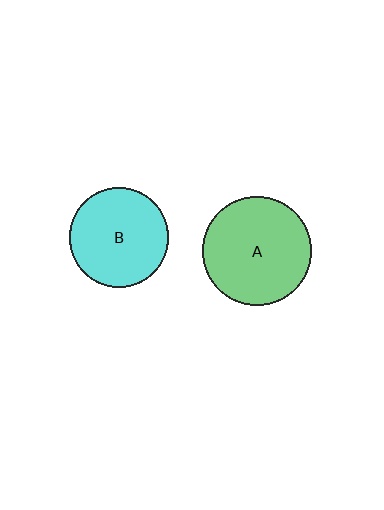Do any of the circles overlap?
No, none of the circles overlap.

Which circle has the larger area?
Circle A (green).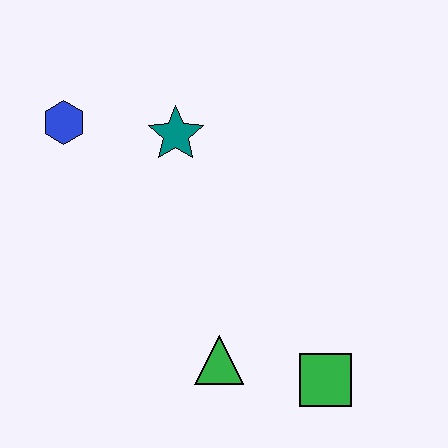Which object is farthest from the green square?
The blue hexagon is farthest from the green square.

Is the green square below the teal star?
Yes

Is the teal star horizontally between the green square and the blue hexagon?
Yes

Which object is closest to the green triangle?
The green square is closest to the green triangle.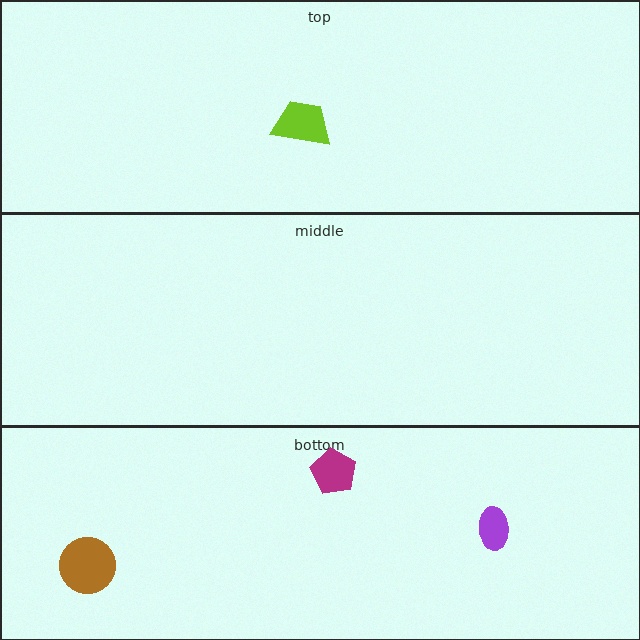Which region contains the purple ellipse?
The bottom region.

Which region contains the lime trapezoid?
The top region.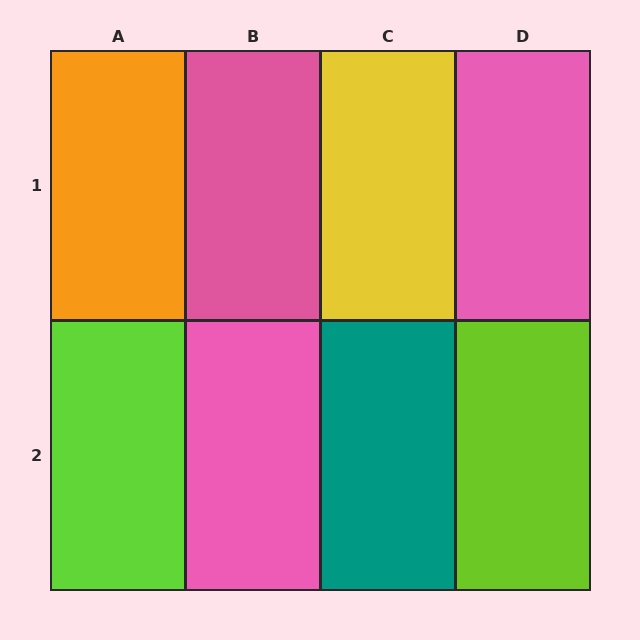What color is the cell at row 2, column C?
Teal.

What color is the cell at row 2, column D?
Lime.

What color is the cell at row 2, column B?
Pink.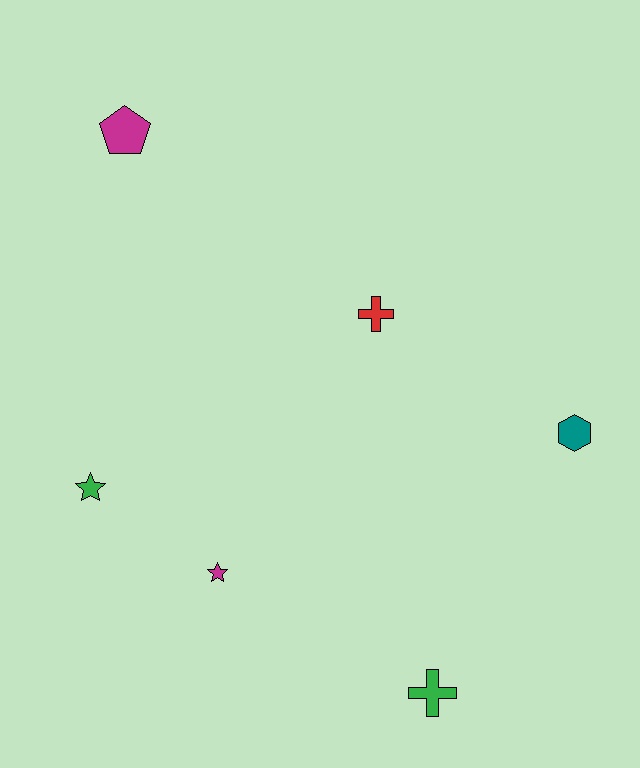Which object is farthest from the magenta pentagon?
The green cross is farthest from the magenta pentagon.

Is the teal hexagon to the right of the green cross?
Yes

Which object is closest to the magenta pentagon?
The red cross is closest to the magenta pentagon.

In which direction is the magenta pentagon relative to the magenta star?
The magenta pentagon is above the magenta star.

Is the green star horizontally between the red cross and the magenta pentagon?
No